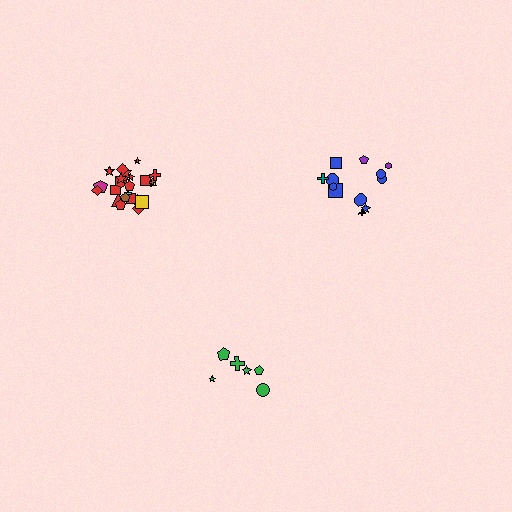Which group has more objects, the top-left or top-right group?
The top-left group.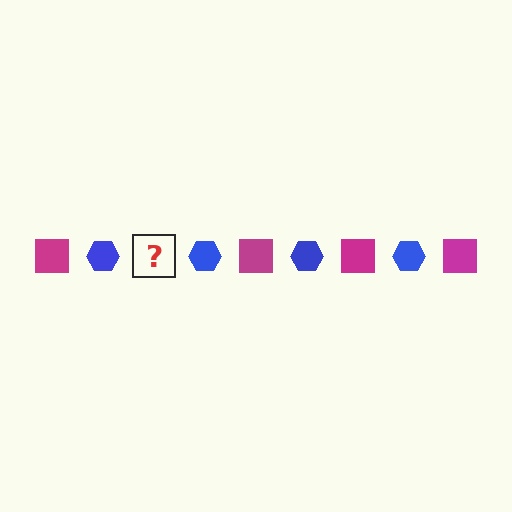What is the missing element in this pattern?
The missing element is a magenta square.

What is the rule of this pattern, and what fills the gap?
The rule is that the pattern alternates between magenta square and blue hexagon. The gap should be filled with a magenta square.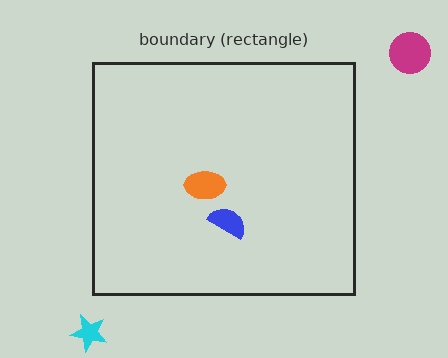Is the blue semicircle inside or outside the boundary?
Inside.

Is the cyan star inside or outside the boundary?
Outside.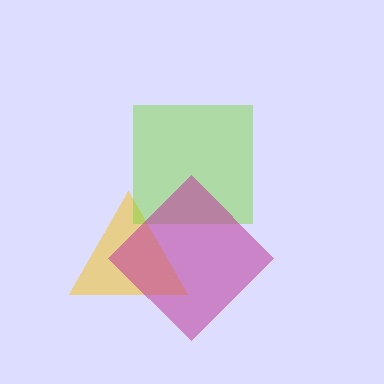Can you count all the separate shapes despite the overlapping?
Yes, there are 3 separate shapes.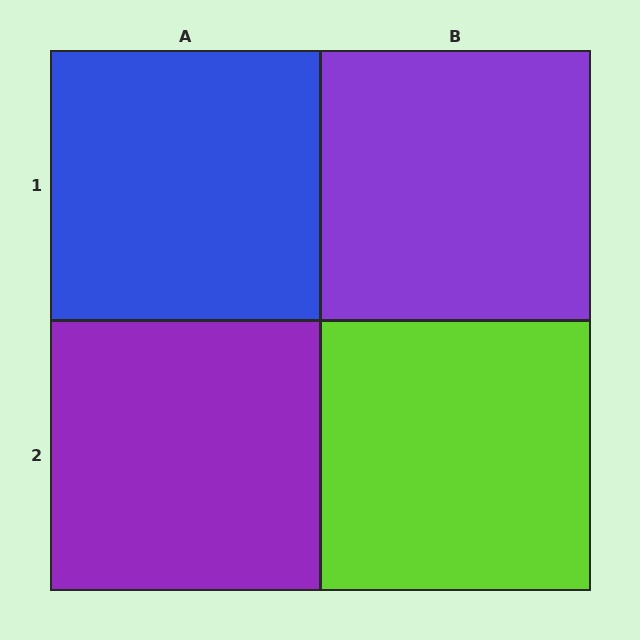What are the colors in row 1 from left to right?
Blue, purple.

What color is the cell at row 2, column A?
Purple.